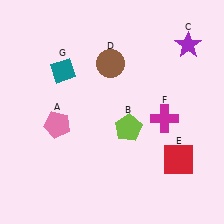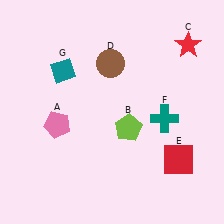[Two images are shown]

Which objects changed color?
C changed from purple to red. F changed from magenta to teal.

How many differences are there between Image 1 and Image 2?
There are 2 differences between the two images.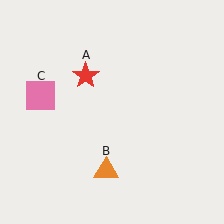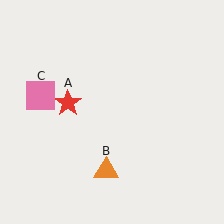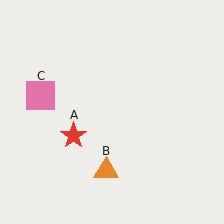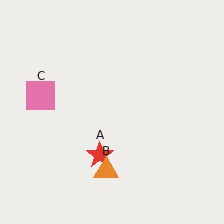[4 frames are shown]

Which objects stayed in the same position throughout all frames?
Orange triangle (object B) and pink square (object C) remained stationary.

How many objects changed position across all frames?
1 object changed position: red star (object A).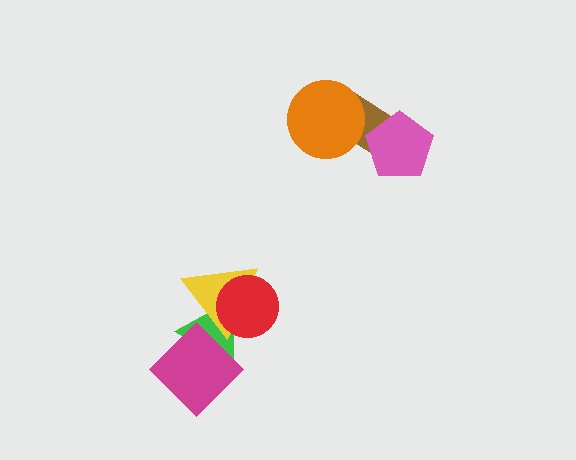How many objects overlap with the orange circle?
1 object overlaps with the orange circle.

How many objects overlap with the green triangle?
3 objects overlap with the green triangle.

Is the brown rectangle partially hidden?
Yes, it is partially covered by another shape.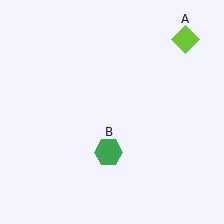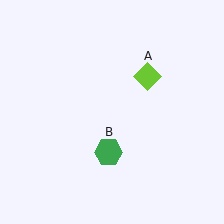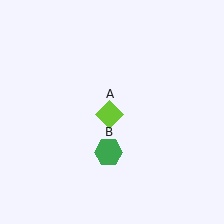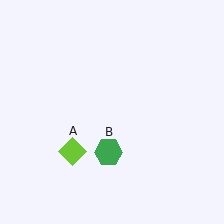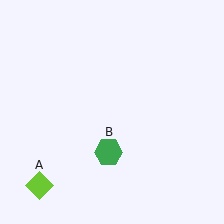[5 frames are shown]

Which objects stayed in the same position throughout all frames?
Green hexagon (object B) remained stationary.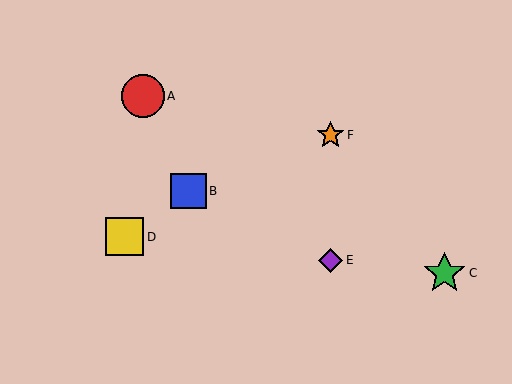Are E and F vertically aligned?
Yes, both are at x≈331.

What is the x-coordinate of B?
Object B is at x≈188.